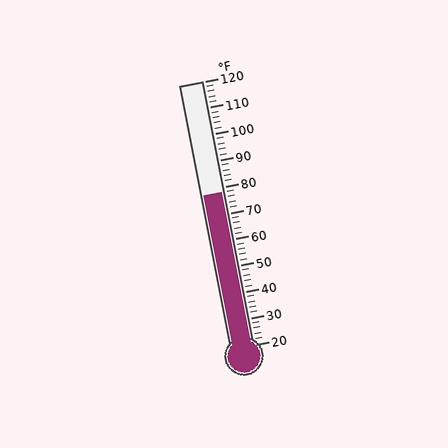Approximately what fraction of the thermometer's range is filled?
The thermometer is filled to approximately 60% of its range.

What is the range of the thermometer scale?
The thermometer scale ranges from 20°F to 120°F.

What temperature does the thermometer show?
The thermometer shows approximately 78°F.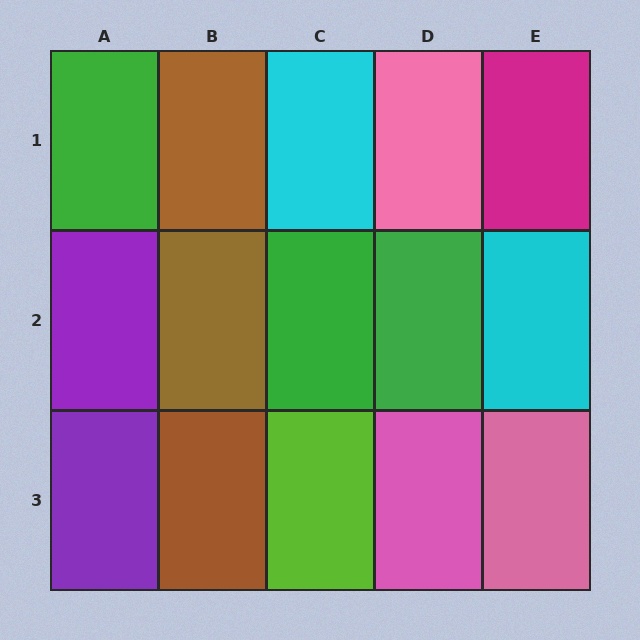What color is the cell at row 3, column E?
Pink.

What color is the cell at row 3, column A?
Purple.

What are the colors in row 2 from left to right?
Purple, brown, green, green, cyan.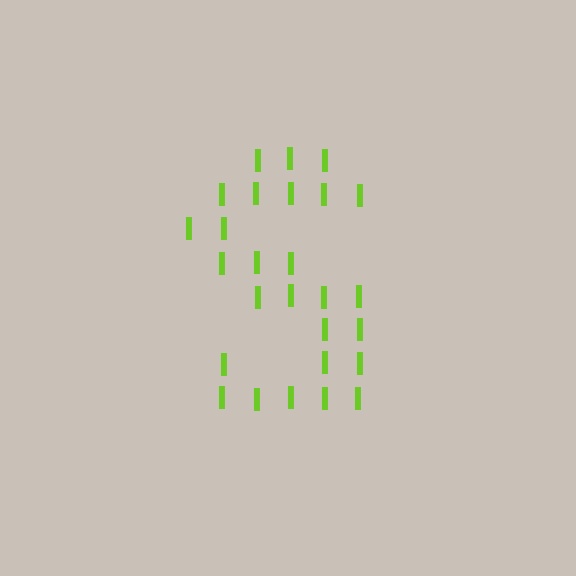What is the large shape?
The large shape is the letter S.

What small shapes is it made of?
It is made of small letter I's.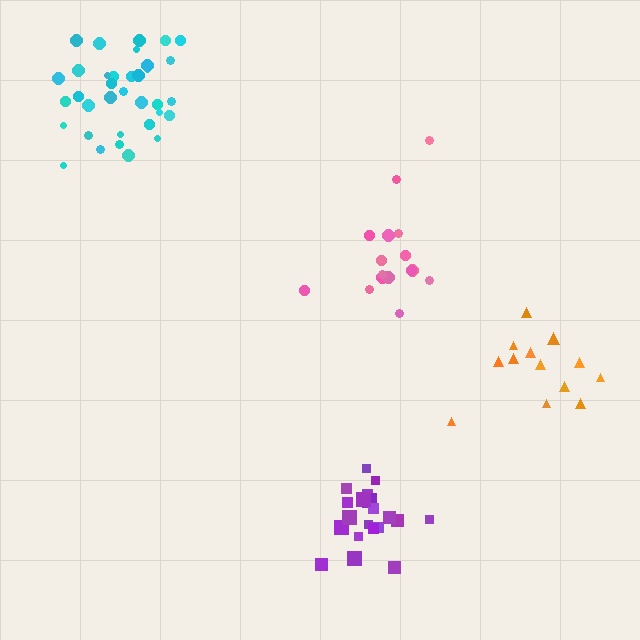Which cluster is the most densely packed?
Purple.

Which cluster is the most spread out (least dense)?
Pink.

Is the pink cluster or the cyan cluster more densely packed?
Cyan.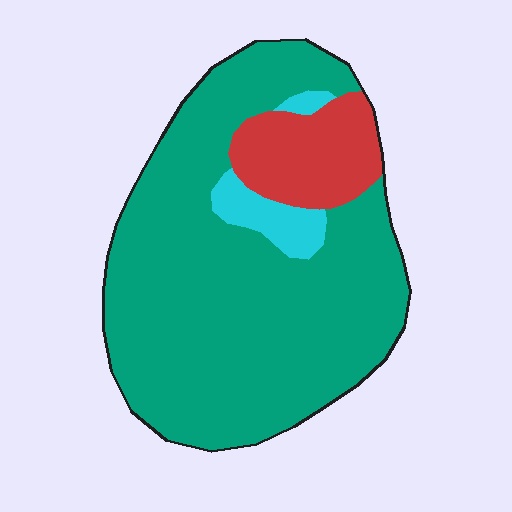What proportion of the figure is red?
Red covers around 15% of the figure.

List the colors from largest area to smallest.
From largest to smallest: teal, red, cyan.